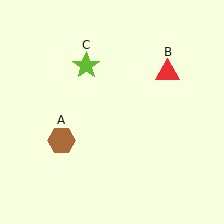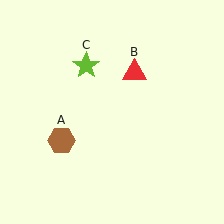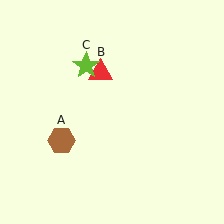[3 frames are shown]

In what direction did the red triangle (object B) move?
The red triangle (object B) moved left.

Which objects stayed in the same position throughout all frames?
Brown hexagon (object A) and lime star (object C) remained stationary.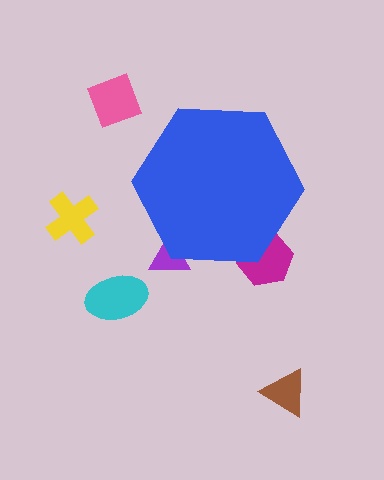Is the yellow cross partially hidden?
No, the yellow cross is fully visible.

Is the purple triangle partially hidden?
Yes, the purple triangle is partially hidden behind the blue hexagon.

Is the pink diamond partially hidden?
No, the pink diamond is fully visible.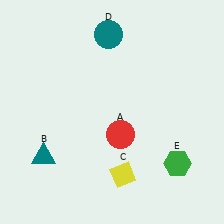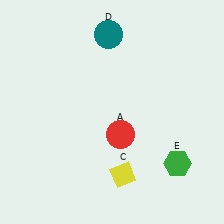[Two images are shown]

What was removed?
The teal triangle (B) was removed in Image 2.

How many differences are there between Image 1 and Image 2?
There is 1 difference between the two images.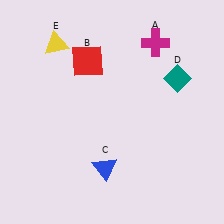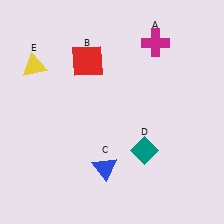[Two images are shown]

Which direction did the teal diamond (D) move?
The teal diamond (D) moved down.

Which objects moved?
The objects that moved are: the teal diamond (D), the yellow triangle (E).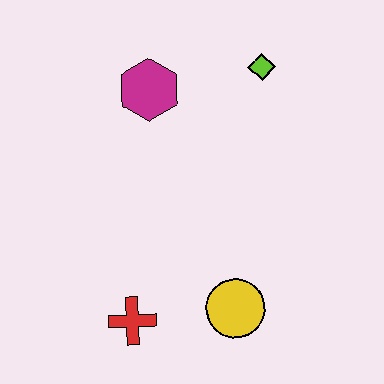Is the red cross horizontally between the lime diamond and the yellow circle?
No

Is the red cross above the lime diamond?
No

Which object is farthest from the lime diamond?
The red cross is farthest from the lime diamond.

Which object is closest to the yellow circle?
The red cross is closest to the yellow circle.